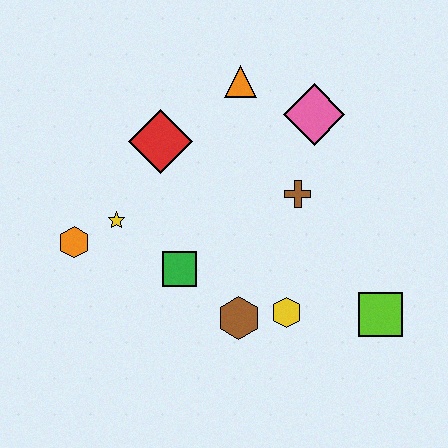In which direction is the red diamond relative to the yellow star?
The red diamond is above the yellow star.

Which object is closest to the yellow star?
The orange hexagon is closest to the yellow star.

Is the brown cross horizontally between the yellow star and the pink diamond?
Yes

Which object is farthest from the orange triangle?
The lime square is farthest from the orange triangle.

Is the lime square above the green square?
No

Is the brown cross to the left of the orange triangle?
No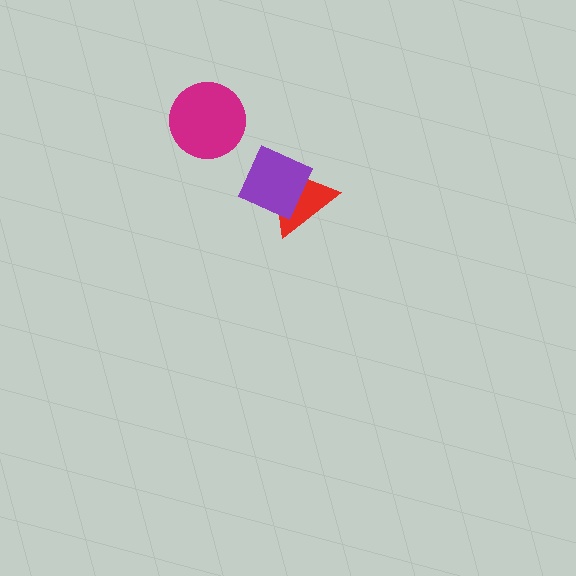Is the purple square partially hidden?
No, no other shape covers it.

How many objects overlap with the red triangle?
1 object overlaps with the red triangle.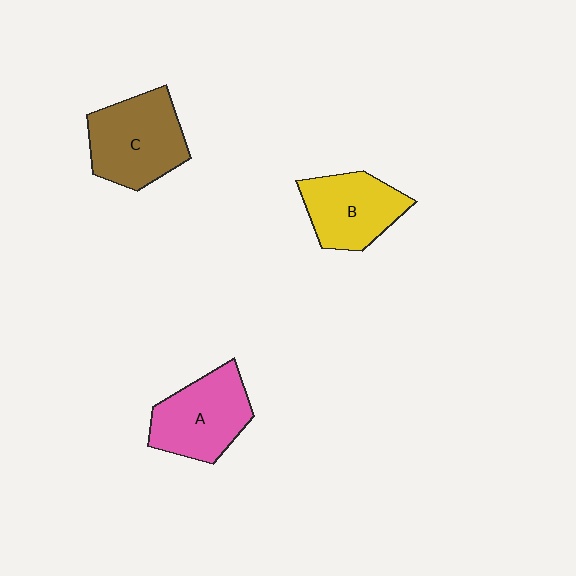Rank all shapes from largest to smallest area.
From largest to smallest: C (brown), A (pink), B (yellow).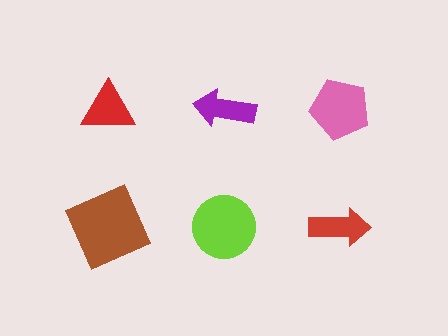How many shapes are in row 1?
3 shapes.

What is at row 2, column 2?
A lime circle.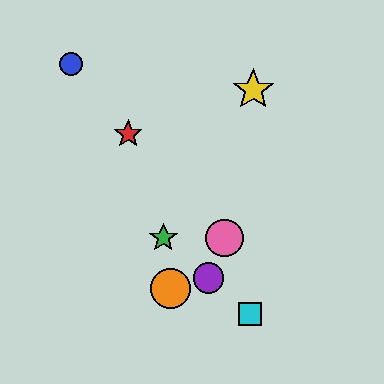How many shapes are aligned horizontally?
2 shapes (the green star, the pink circle) are aligned horizontally.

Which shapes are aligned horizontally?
The green star, the pink circle are aligned horizontally.